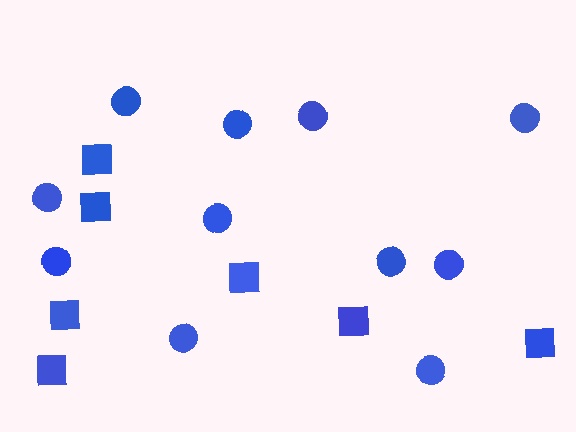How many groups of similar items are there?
There are 2 groups: one group of squares (7) and one group of circles (11).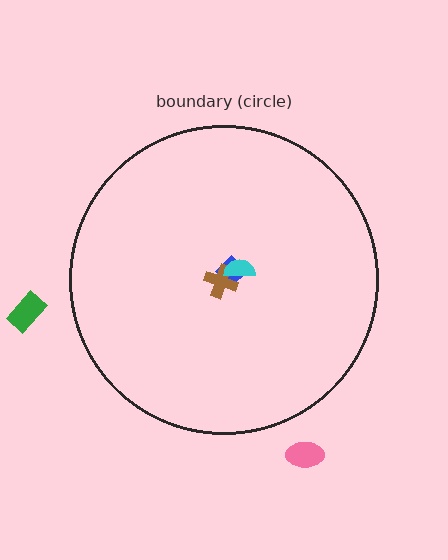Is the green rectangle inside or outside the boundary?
Outside.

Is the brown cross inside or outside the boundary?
Inside.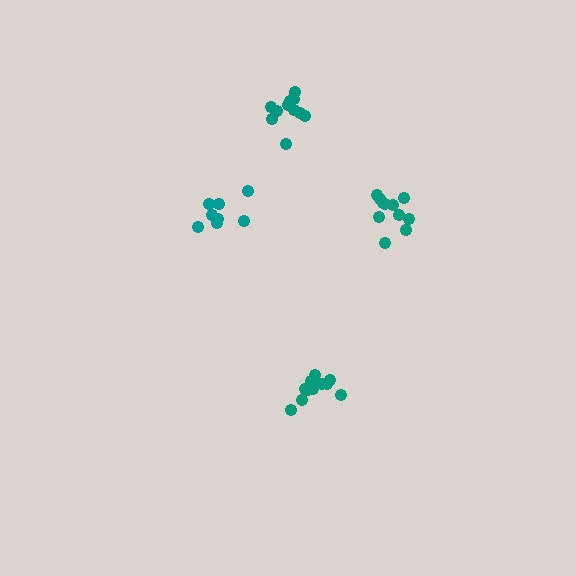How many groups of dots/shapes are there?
There are 4 groups.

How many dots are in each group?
Group 1: 11 dots, Group 2: 11 dots, Group 3: 11 dots, Group 4: 8 dots (41 total).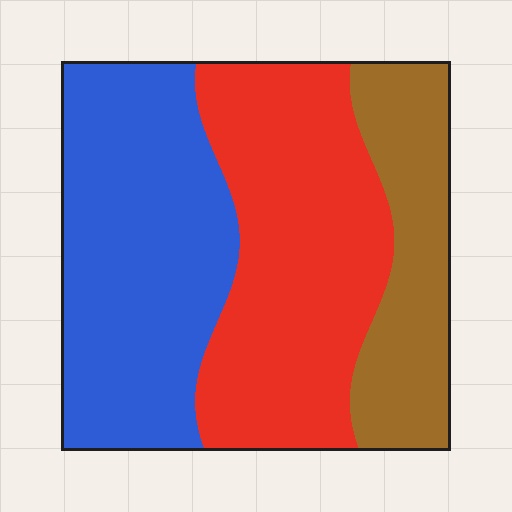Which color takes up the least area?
Brown, at roughly 20%.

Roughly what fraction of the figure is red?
Red covers around 40% of the figure.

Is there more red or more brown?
Red.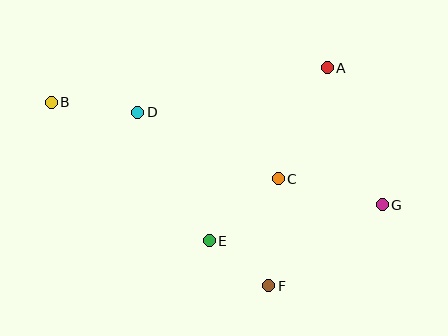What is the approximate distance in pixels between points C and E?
The distance between C and E is approximately 93 pixels.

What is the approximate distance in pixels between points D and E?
The distance between D and E is approximately 147 pixels.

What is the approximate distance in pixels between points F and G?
The distance between F and G is approximately 140 pixels.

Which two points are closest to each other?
Points E and F are closest to each other.